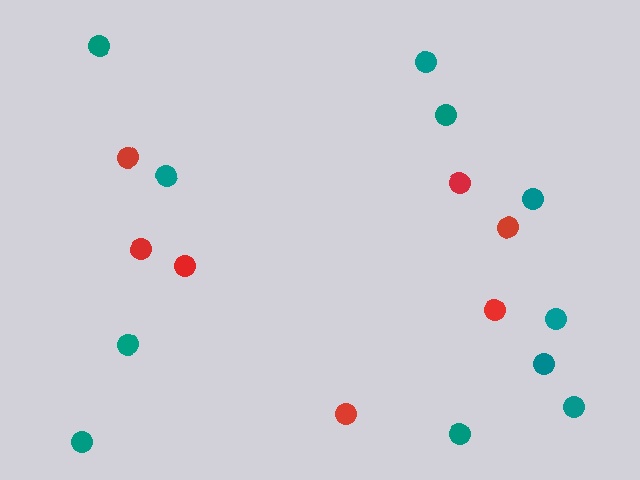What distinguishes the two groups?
There are 2 groups: one group of red circles (7) and one group of teal circles (11).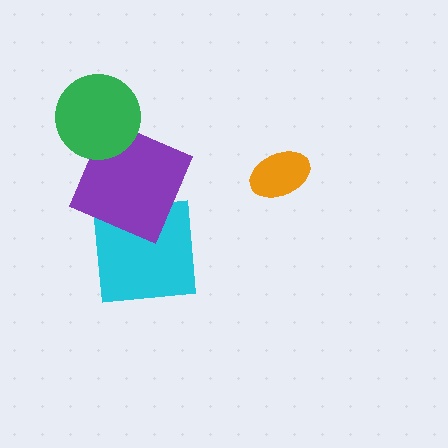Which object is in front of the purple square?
The green circle is in front of the purple square.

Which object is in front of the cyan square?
The purple square is in front of the cyan square.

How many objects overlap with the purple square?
2 objects overlap with the purple square.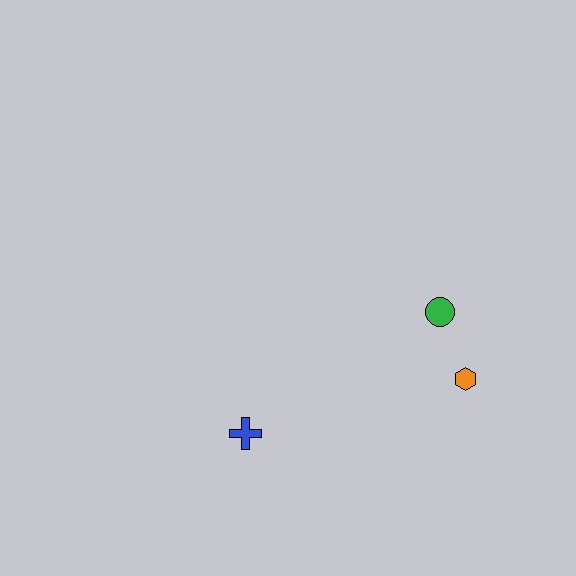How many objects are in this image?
There are 3 objects.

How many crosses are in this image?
There is 1 cross.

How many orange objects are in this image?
There is 1 orange object.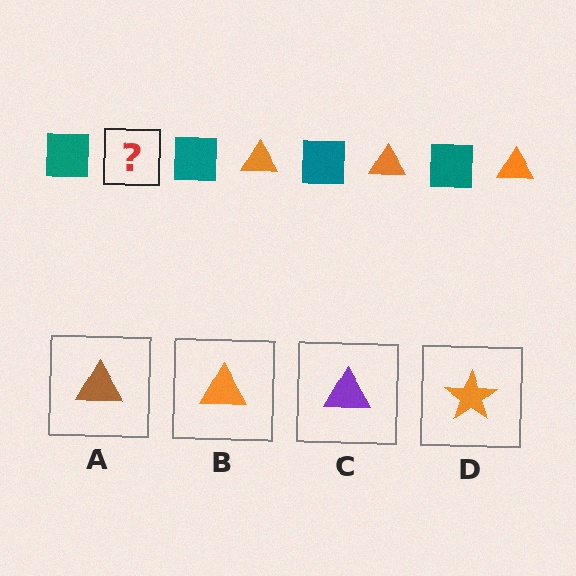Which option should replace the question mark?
Option B.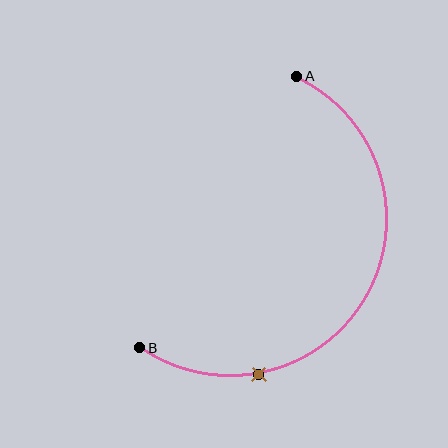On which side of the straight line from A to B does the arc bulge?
The arc bulges to the right of the straight line connecting A and B.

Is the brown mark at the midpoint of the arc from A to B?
No. The brown mark lies on the arc but is closer to endpoint B. The arc midpoint would be at the point on the curve equidistant along the arc from both A and B.